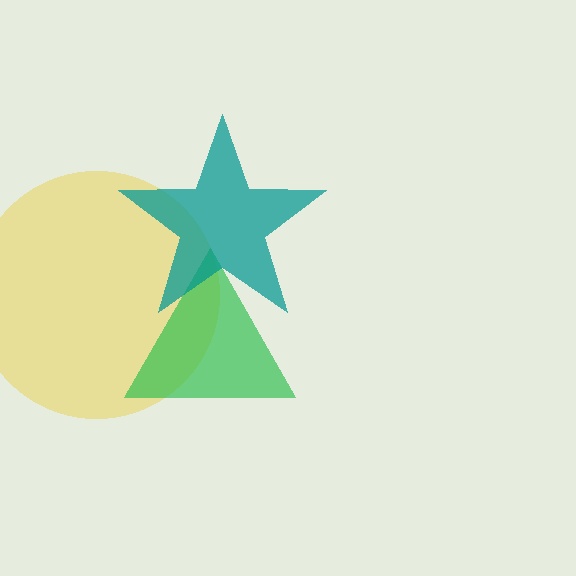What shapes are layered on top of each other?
The layered shapes are: a yellow circle, a green triangle, a teal star.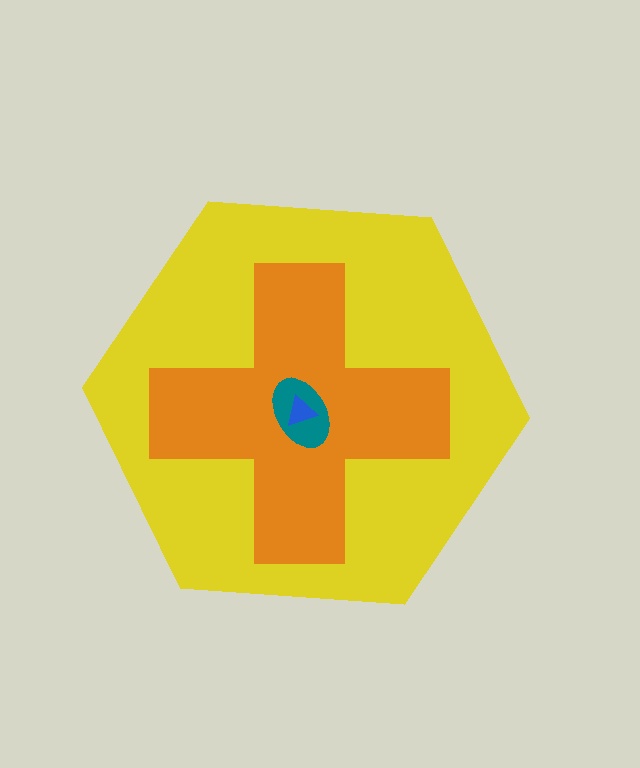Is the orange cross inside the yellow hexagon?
Yes.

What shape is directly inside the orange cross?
The teal ellipse.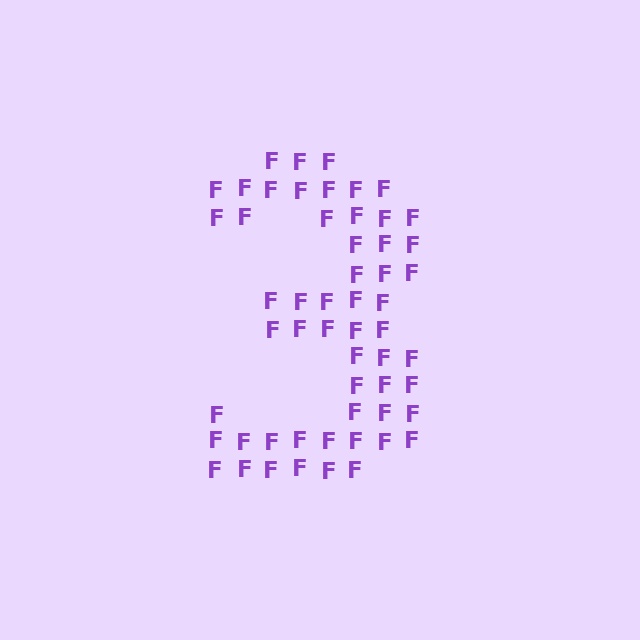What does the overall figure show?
The overall figure shows the digit 3.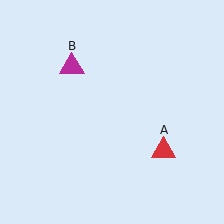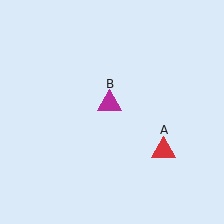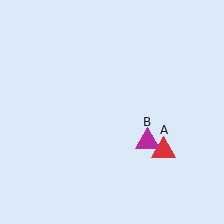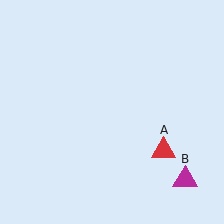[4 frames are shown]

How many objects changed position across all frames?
1 object changed position: magenta triangle (object B).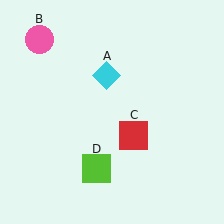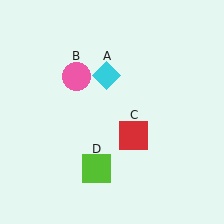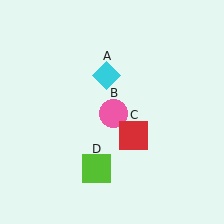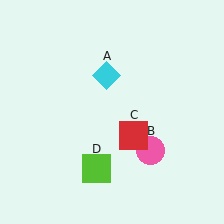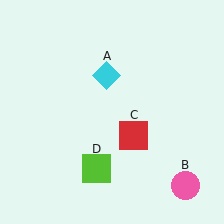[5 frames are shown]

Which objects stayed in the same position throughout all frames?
Cyan diamond (object A) and red square (object C) and lime square (object D) remained stationary.